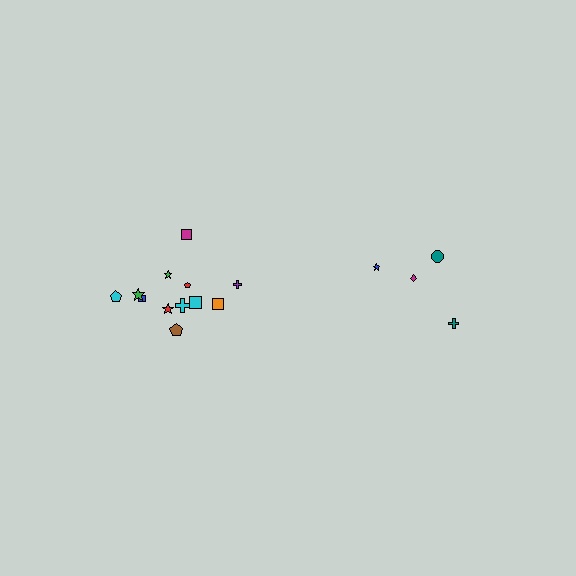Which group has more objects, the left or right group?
The left group.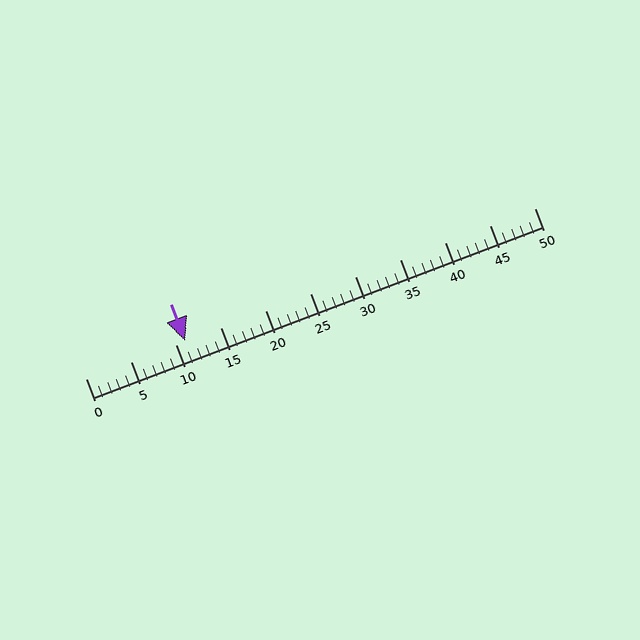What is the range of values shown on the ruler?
The ruler shows values from 0 to 50.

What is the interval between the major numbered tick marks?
The major tick marks are spaced 5 units apart.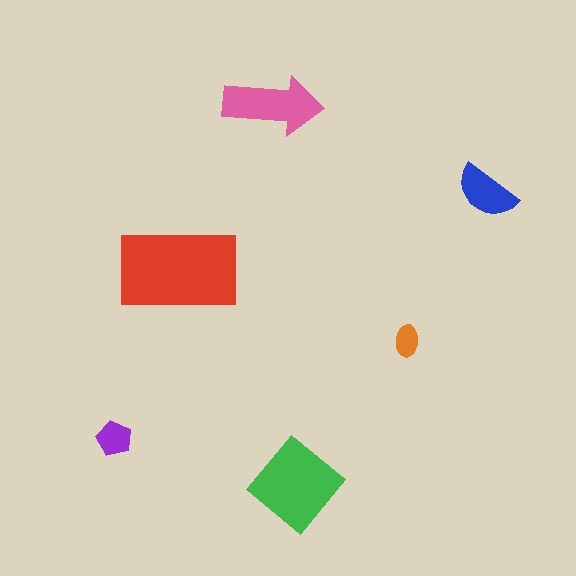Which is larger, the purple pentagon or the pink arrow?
The pink arrow.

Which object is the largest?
The red rectangle.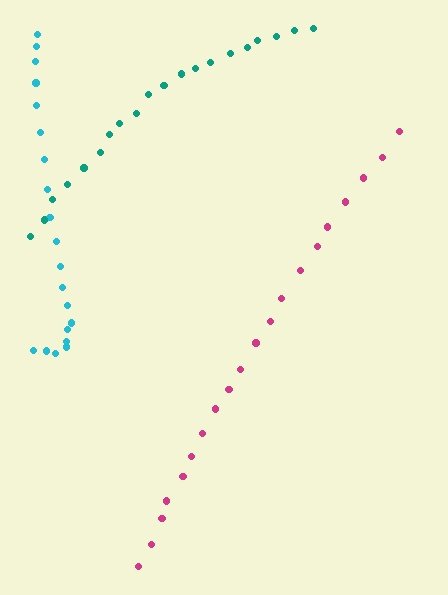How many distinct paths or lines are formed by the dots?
There are 3 distinct paths.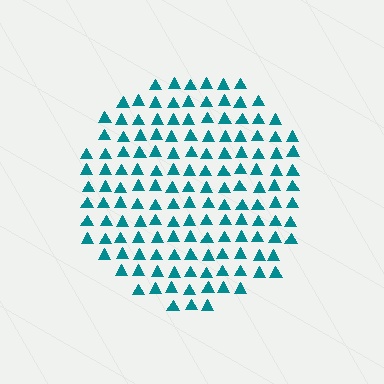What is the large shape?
The large shape is a circle.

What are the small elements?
The small elements are triangles.